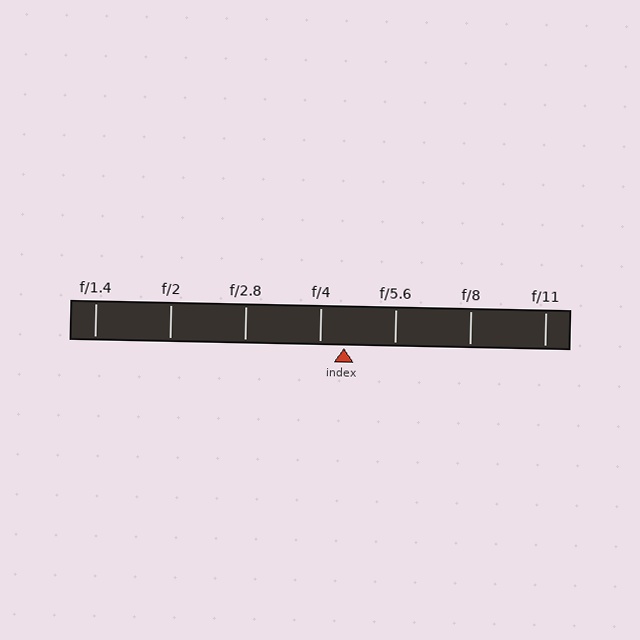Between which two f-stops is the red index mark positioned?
The index mark is between f/4 and f/5.6.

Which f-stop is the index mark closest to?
The index mark is closest to f/4.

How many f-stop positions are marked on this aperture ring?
There are 7 f-stop positions marked.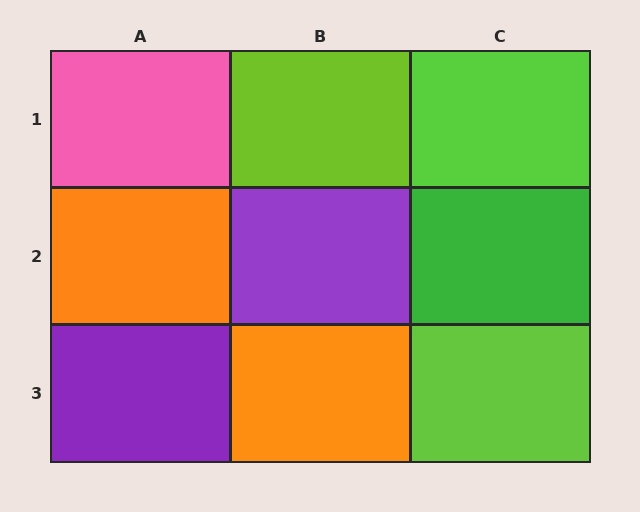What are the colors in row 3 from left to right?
Purple, orange, lime.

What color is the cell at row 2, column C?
Green.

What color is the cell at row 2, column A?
Orange.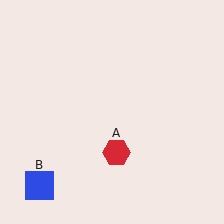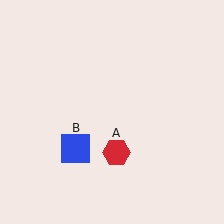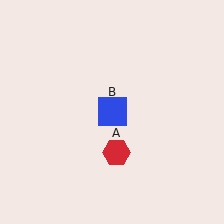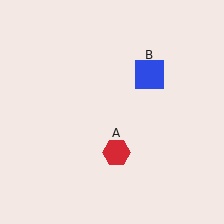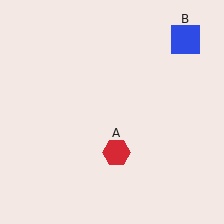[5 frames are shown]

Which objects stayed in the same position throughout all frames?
Red hexagon (object A) remained stationary.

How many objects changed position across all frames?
1 object changed position: blue square (object B).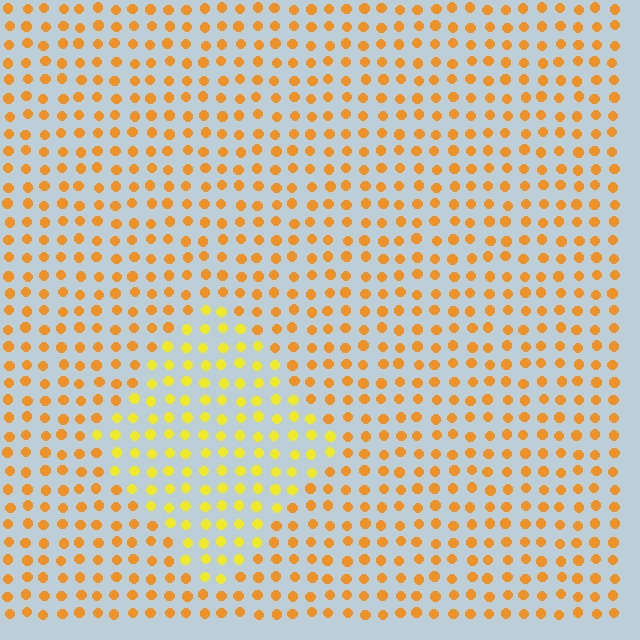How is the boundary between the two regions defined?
The boundary is defined purely by a slight shift in hue (about 27 degrees). Spacing, size, and orientation are identical on both sides.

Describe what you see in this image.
The image is filled with small orange elements in a uniform arrangement. A diamond-shaped region is visible where the elements are tinted to a slightly different hue, forming a subtle color boundary.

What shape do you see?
I see a diamond.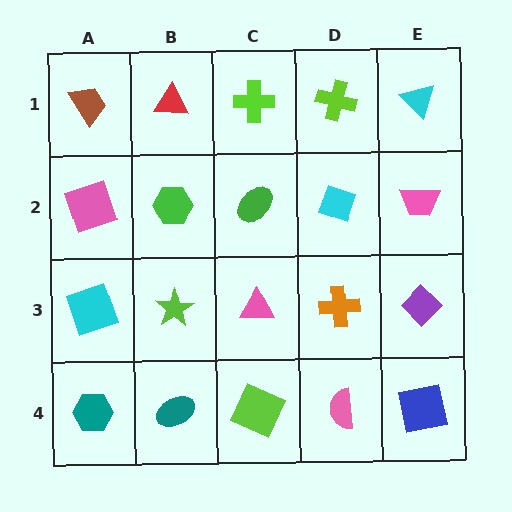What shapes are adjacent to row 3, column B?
A green hexagon (row 2, column B), a teal ellipse (row 4, column B), a cyan square (row 3, column A), a pink triangle (row 3, column C).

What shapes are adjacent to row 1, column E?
A pink trapezoid (row 2, column E), a lime cross (row 1, column D).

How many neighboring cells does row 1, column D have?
3.